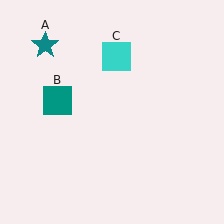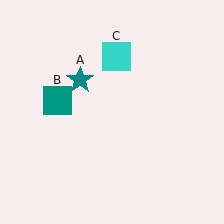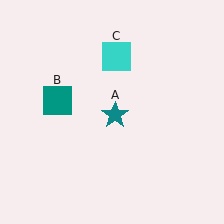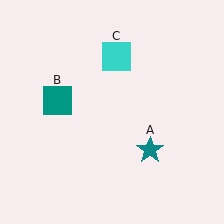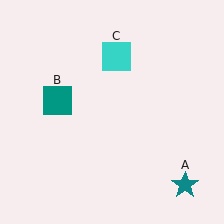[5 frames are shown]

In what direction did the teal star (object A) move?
The teal star (object A) moved down and to the right.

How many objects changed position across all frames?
1 object changed position: teal star (object A).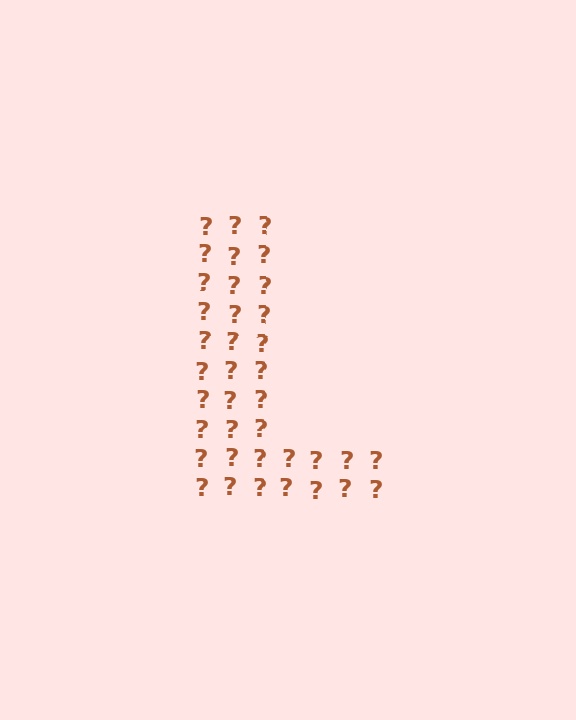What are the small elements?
The small elements are question marks.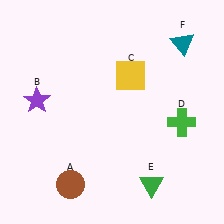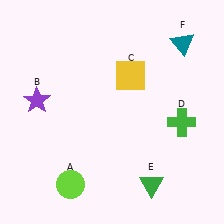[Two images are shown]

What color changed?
The circle (A) changed from brown in Image 1 to lime in Image 2.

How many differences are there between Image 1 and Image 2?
There is 1 difference between the two images.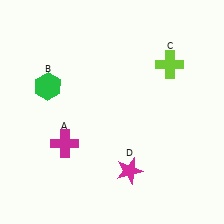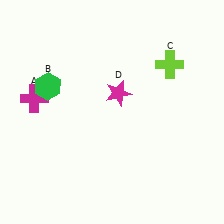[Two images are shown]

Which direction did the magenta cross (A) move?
The magenta cross (A) moved up.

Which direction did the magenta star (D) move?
The magenta star (D) moved up.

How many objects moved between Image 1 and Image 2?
2 objects moved between the two images.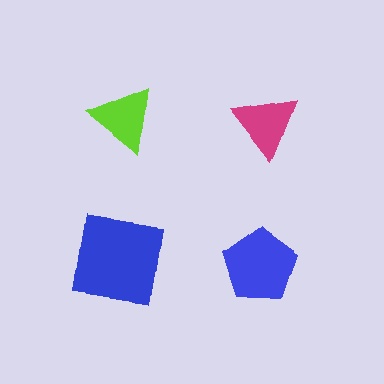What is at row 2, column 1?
A blue square.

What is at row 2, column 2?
A blue pentagon.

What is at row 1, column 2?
A magenta triangle.